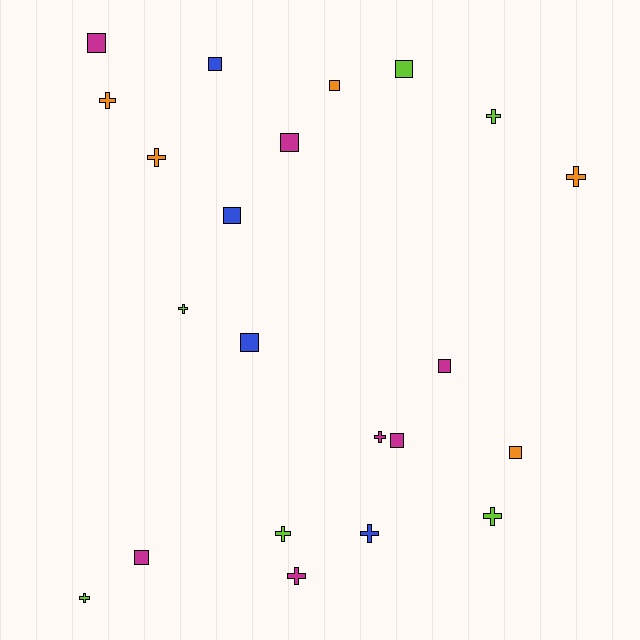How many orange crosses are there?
There are 3 orange crosses.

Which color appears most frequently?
Magenta, with 7 objects.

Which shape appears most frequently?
Cross, with 11 objects.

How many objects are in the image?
There are 22 objects.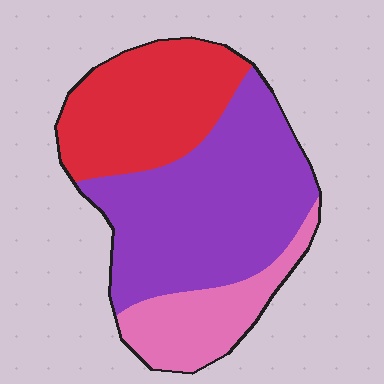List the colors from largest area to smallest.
From largest to smallest: purple, red, pink.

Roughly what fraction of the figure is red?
Red takes up between a sixth and a third of the figure.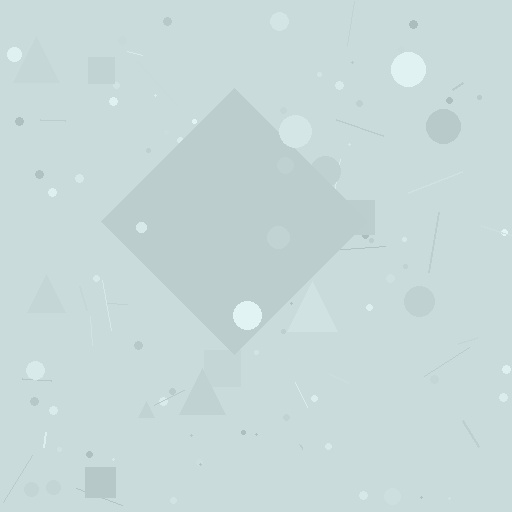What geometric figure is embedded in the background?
A diamond is embedded in the background.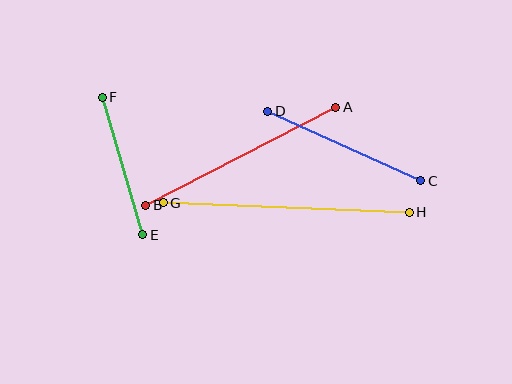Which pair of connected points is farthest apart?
Points G and H are farthest apart.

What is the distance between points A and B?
The distance is approximately 213 pixels.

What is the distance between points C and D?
The distance is approximately 168 pixels.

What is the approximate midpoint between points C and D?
The midpoint is at approximately (344, 146) pixels.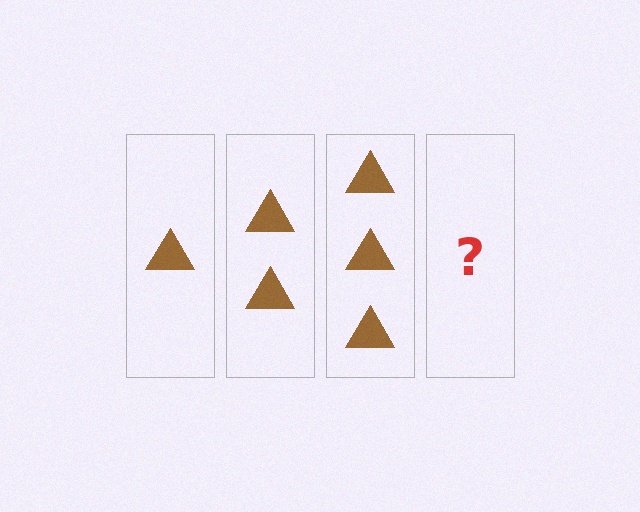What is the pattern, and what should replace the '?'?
The pattern is that each step adds one more triangle. The '?' should be 4 triangles.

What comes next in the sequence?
The next element should be 4 triangles.